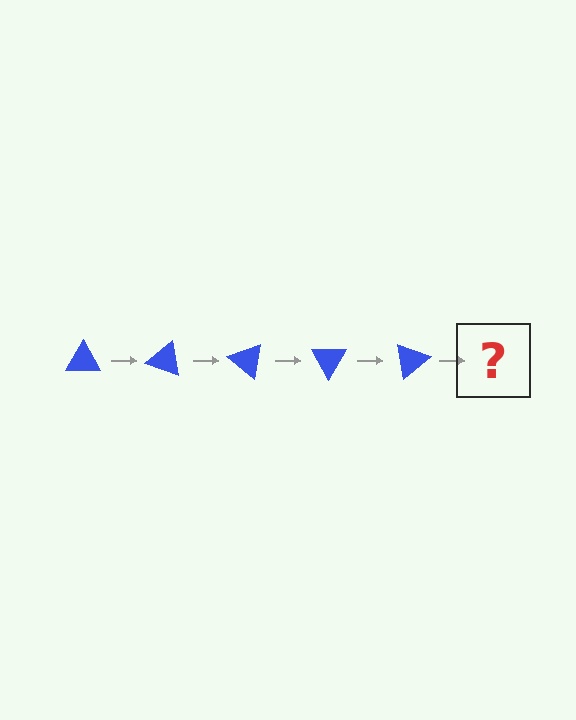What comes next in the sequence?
The next element should be a blue triangle rotated 100 degrees.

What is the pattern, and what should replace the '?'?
The pattern is that the triangle rotates 20 degrees each step. The '?' should be a blue triangle rotated 100 degrees.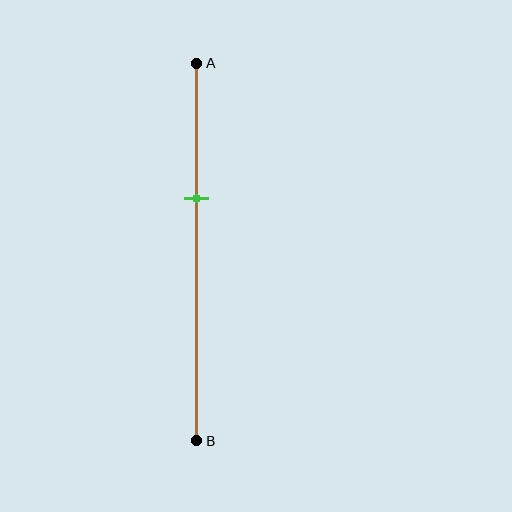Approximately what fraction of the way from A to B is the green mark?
The green mark is approximately 35% of the way from A to B.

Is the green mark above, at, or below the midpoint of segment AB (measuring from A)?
The green mark is above the midpoint of segment AB.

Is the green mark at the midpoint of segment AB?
No, the mark is at about 35% from A, not at the 50% midpoint.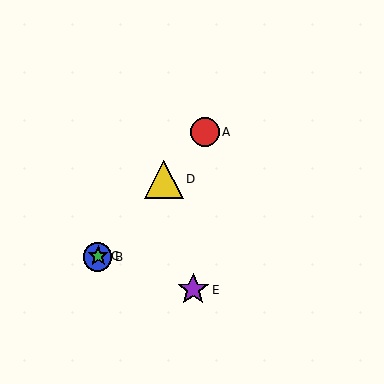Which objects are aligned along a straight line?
Objects A, B, C, D are aligned along a straight line.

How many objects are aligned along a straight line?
4 objects (A, B, C, D) are aligned along a straight line.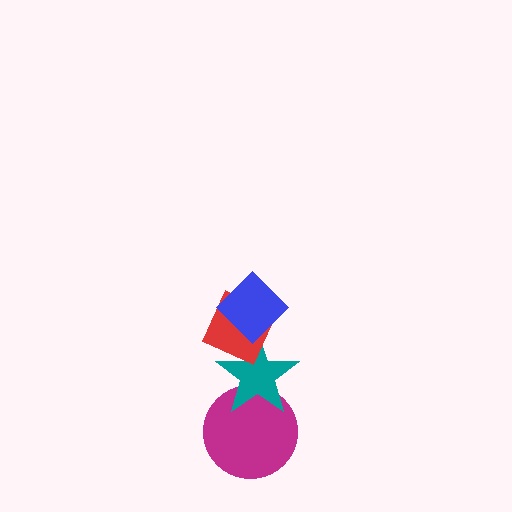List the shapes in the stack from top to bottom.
From top to bottom: the blue diamond, the red diamond, the teal star, the magenta circle.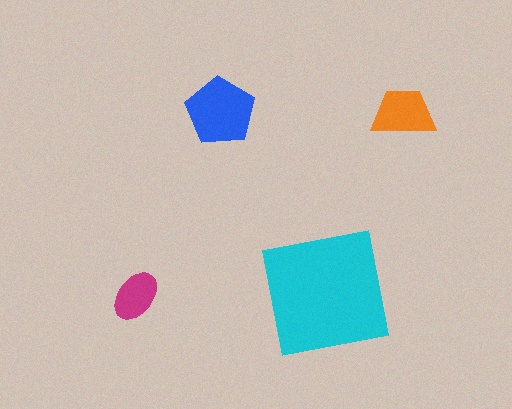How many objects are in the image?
There are 4 objects in the image.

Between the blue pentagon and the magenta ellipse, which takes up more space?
The blue pentagon.